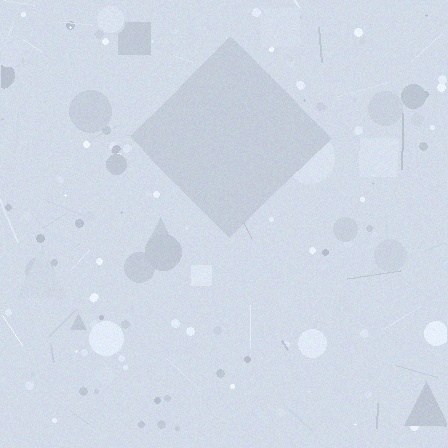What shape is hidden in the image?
A diamond is hidden in the image.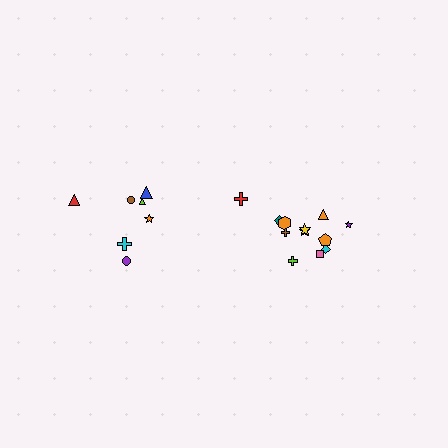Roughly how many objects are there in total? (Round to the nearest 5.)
Roughly 20 objects in total.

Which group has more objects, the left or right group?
The right group.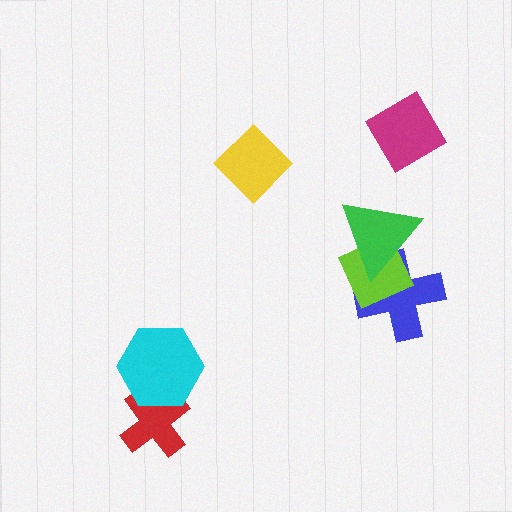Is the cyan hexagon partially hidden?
No, no other shape covers it.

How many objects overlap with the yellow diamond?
0 objects overlap with the yellow diamond.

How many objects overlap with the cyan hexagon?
1 object overlaps with the cyan hexagon.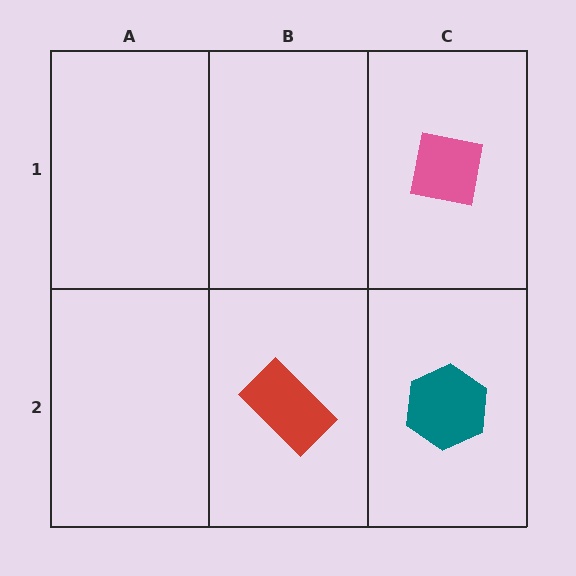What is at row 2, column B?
A red rectangle.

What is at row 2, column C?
A teal hexagon.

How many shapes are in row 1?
1 shape.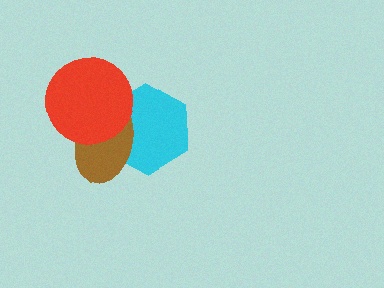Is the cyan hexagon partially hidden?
Yes, it is partially covered by another shape.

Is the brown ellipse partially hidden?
Yes, it is partially covered by another shape.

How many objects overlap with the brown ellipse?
2 objects overlap with the brown ellipse.